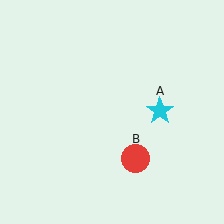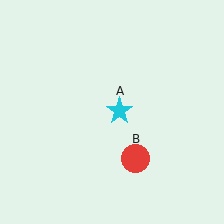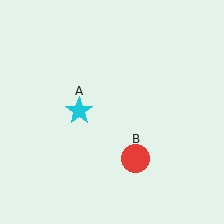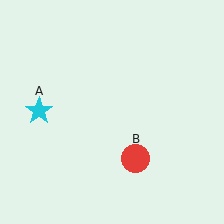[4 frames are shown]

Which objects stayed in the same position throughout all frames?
Red circle (object B) remained stationary.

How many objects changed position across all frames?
1 object changed position: cyan star (object A).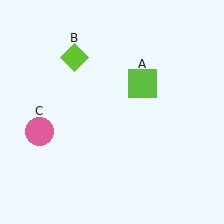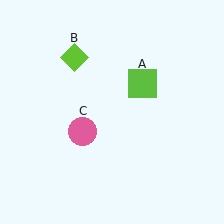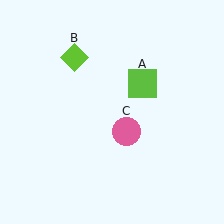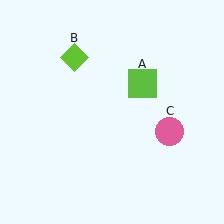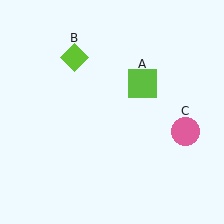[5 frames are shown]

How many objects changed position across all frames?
1 object changed position: pink circle (object C).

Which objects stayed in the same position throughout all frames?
Lime square (object A) and lime diamond (object B) remained stationary.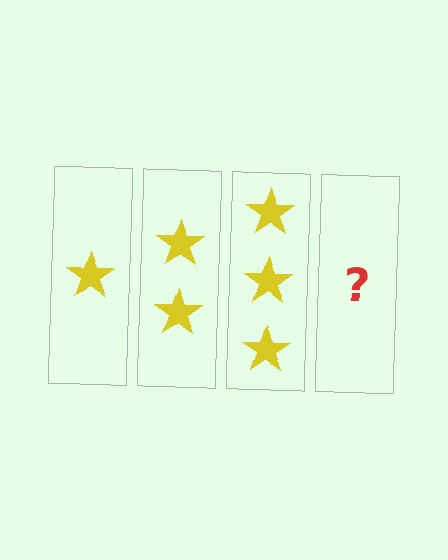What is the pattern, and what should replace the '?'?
The pattern is that each step adds one more star. The '?' should be 4 stars.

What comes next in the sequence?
The next element should be 4 stars.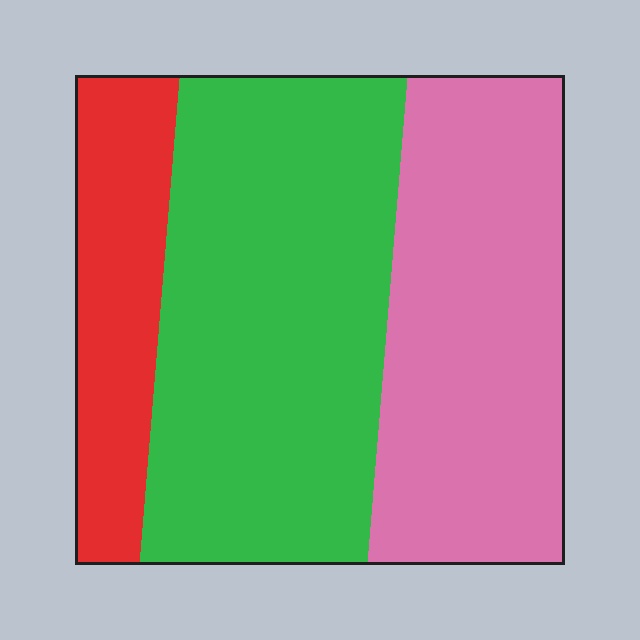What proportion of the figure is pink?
Pink covers roughly 35% of the figure.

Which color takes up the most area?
Green, at roughly 45%.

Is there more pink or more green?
Green.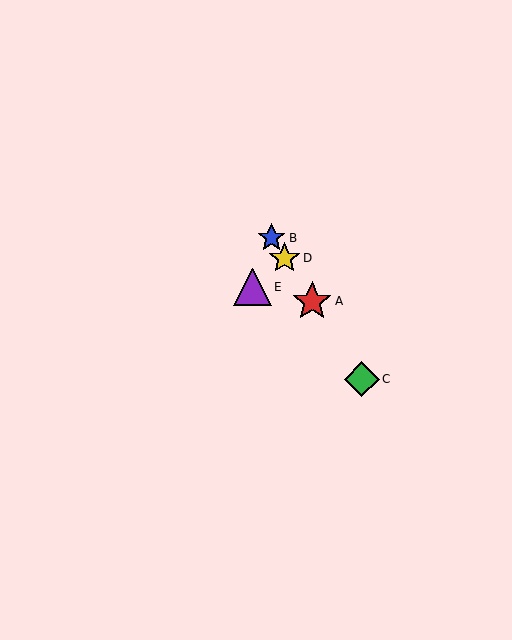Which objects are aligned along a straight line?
Objects A, B, C, D are aligned along a straight line.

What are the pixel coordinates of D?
Object D is at (285, 258).